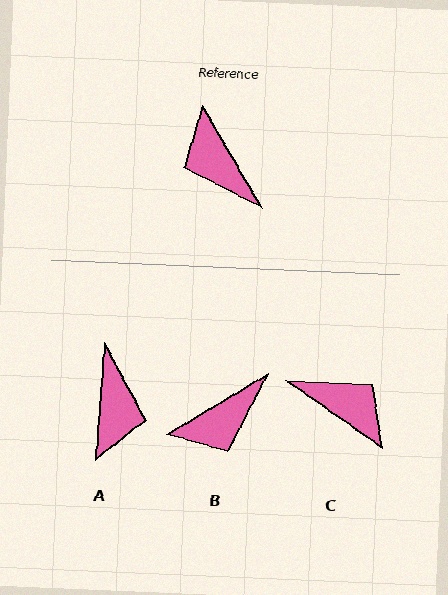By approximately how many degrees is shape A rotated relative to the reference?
Approximately 146 degrees counter-clockwise.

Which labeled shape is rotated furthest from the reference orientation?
C, about 156 degrees away.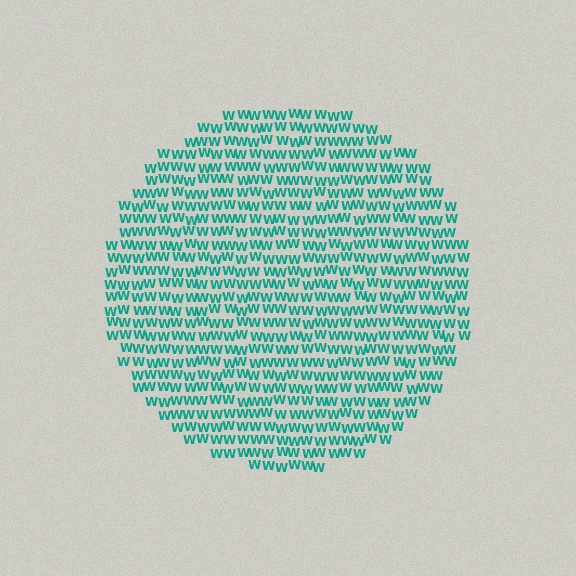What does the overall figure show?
The overall figure shows a circle.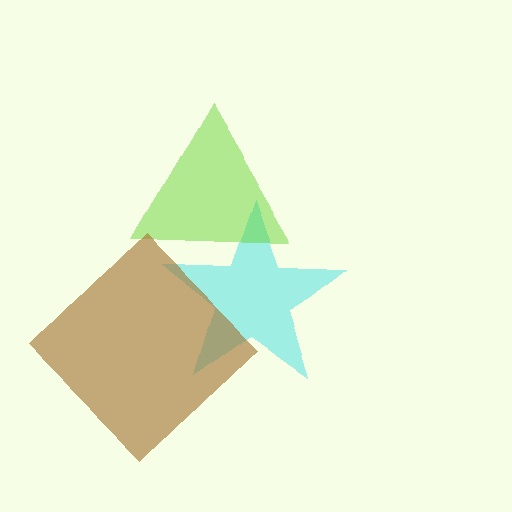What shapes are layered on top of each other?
The layered shapes are: a cyan star, a lime triangle, a brown diamond.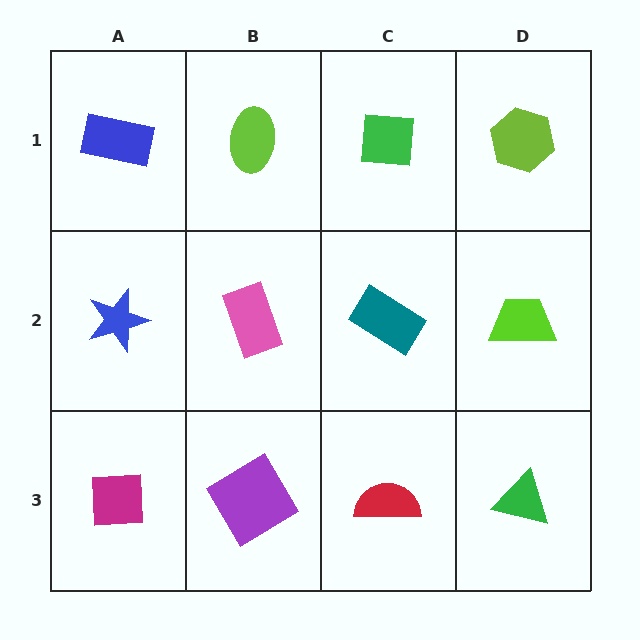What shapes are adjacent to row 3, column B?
A pink rectangle (row 2, column B), a magenta square (row 3, column A), a red semicircle (row 3, column C).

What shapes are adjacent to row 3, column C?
A teal rectangle (row 2, column C), a purple diamond (row 3, column B), a green triangle (row 3, column D).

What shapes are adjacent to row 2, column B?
A lime ellipse (row 1, column B), a purple diamond (row 3, column B), a blue star (row 2, column A), a teal rectangle (row 2, column C).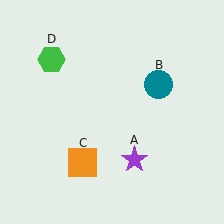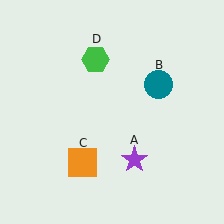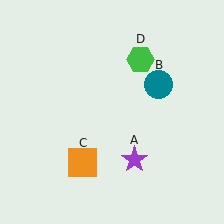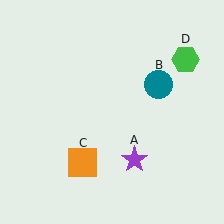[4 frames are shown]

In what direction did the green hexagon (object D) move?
The green hexagon (object D) moved right.